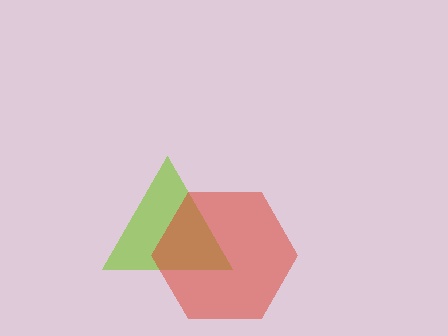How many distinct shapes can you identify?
There are 2 distinct shapes: a lime triangle, a red hexagon.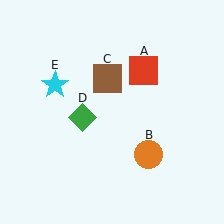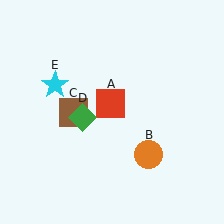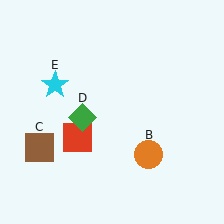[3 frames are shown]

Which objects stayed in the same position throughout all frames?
Orange circle (object B) and green diamond (object D) and cyan star (object E) remained stationary.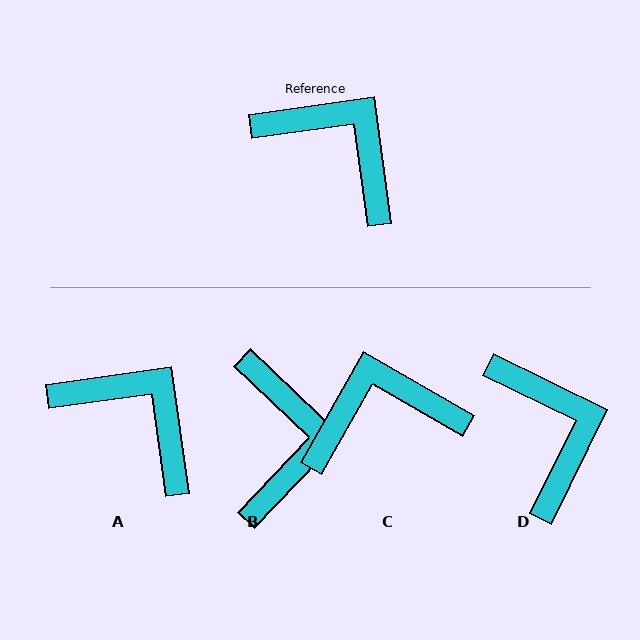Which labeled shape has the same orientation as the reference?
A.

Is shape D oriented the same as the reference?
No, it is off by about 34 degrees.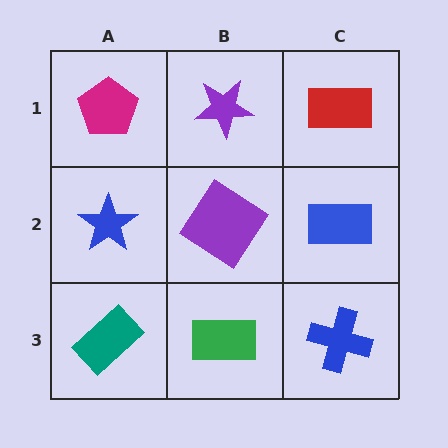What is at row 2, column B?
A purple diamond.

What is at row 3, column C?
A blue cross.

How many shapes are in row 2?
3 shapes.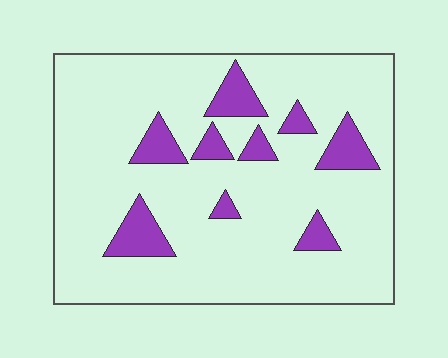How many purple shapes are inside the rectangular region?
9.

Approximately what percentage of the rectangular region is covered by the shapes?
Approximately 15%.